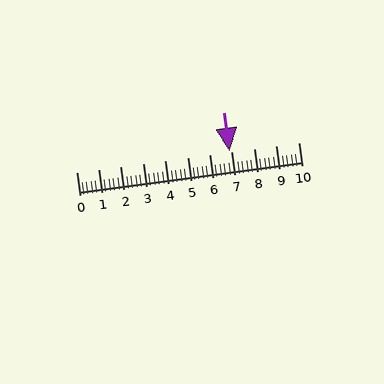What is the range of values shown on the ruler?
The ruler shows values from 0 to 10.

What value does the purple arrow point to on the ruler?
The purple arrow points to approximately 6.9.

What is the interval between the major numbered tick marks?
The major tick marks are spaced 1 units apart.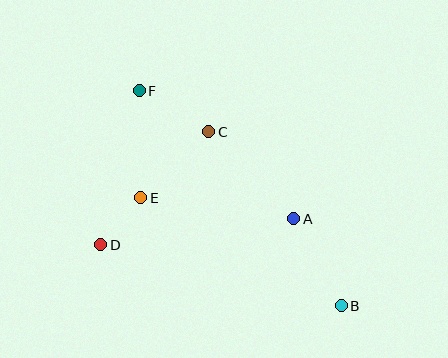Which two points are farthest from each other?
Points B and F are farthest from each other.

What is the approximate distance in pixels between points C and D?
The distance between C and D is approximately 156 pixels.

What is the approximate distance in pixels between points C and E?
The distance between C and E is approximately 95 pixels.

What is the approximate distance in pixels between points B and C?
The distance between B and C is approximately 218 pixels.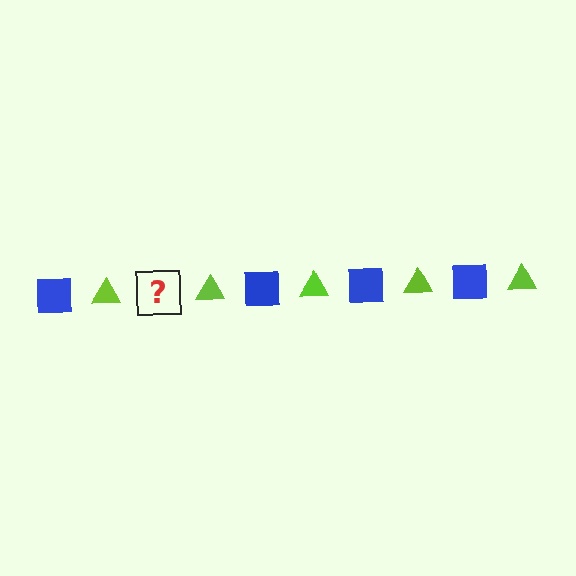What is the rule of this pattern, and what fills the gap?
The rule is that the pattern alternates between blue square and lime triangle. The gap should be filled with a blue square.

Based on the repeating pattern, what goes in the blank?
The blank should be a blue square.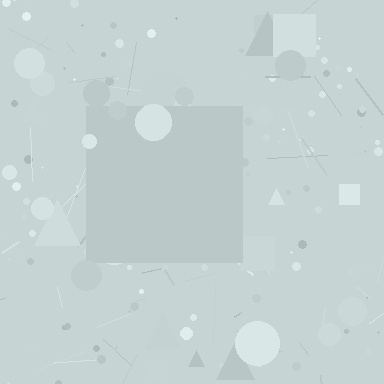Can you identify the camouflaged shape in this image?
The camouflaged shape is a square.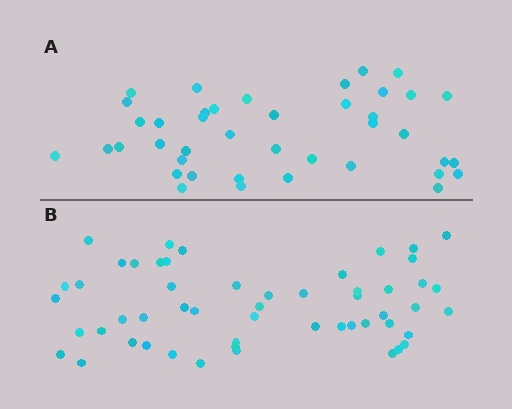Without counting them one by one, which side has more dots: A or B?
Region B (the bottom region) has more dots.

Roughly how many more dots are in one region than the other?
Region B has roughly 12 or so more dots than region A.